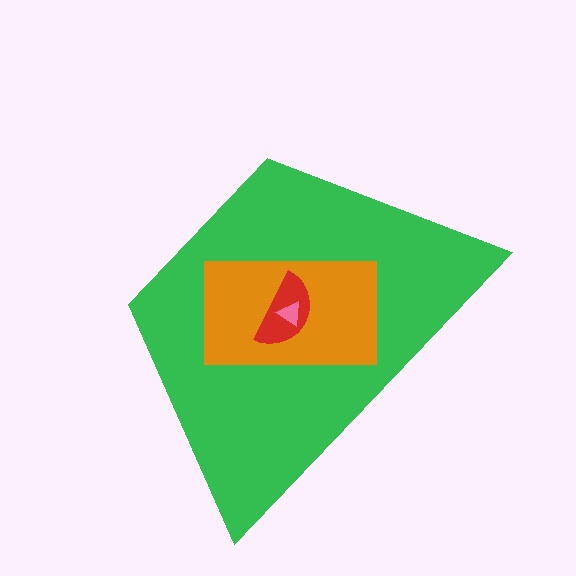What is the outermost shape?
The green trapezoid.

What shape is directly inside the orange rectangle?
The red semicircle.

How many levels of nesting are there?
4.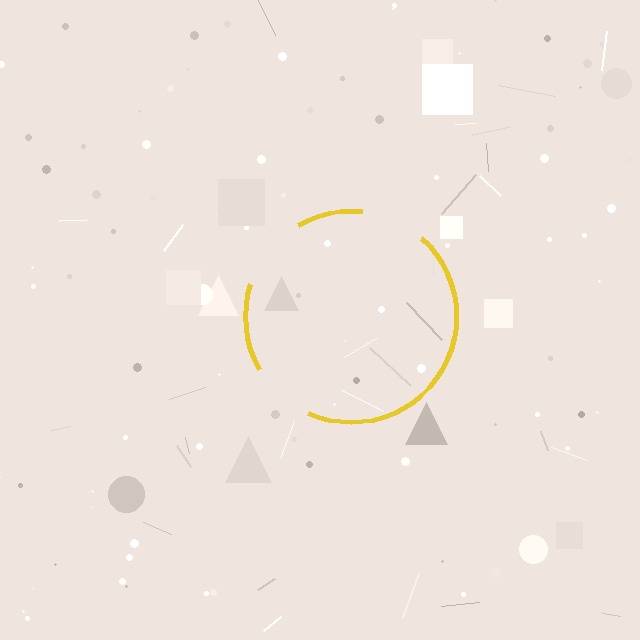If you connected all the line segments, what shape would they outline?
They would outline a circle.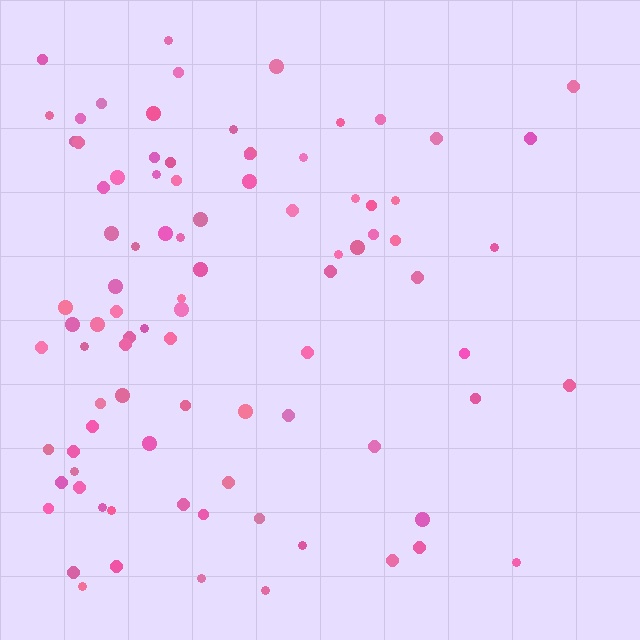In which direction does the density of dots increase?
From right to left, with the left side densest.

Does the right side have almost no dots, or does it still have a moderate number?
Still a moderate number, just noticeably fewer than the left.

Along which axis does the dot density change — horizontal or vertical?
Horizontal.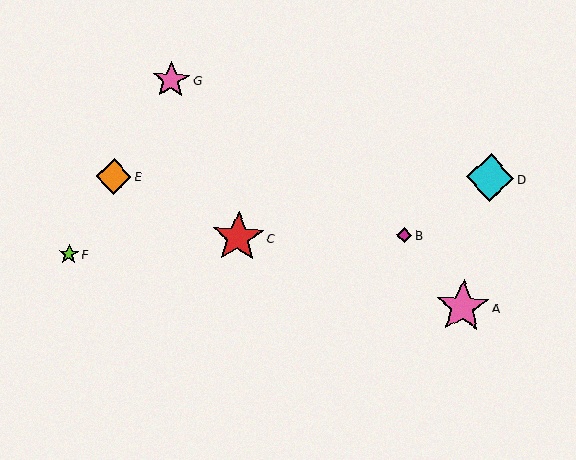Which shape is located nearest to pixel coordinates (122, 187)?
The orange diamond (labeled E) at (114, 177) is nearest to that location.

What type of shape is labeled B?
Shape B is a magenta diamond.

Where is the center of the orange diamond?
The center of the orange diamond is at (114, 177).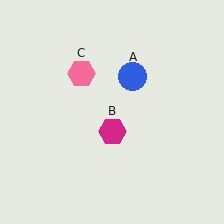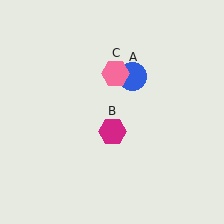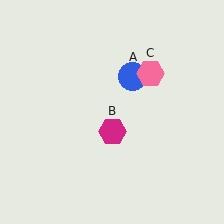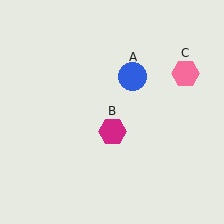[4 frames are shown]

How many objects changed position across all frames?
1 object changed position: pink hexagon (object C).